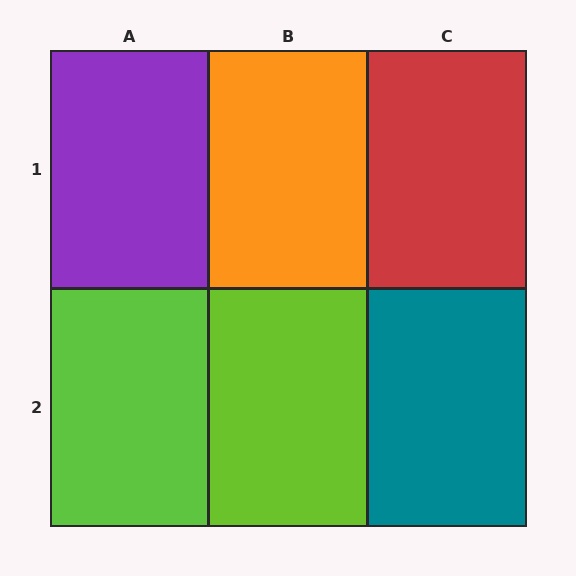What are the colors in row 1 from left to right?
Purple, orange, red.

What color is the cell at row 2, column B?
Lime.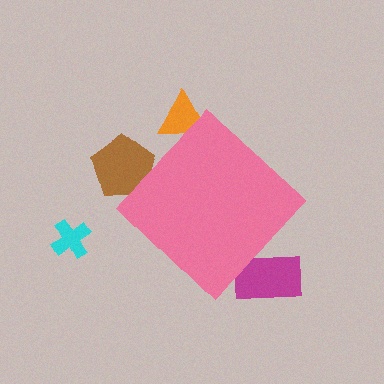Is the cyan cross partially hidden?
No, the cyan cross is fully visible.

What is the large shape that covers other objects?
A pink diamond.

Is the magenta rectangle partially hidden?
Yes, the magenta rectangle is partially hidden behind the pink diamond.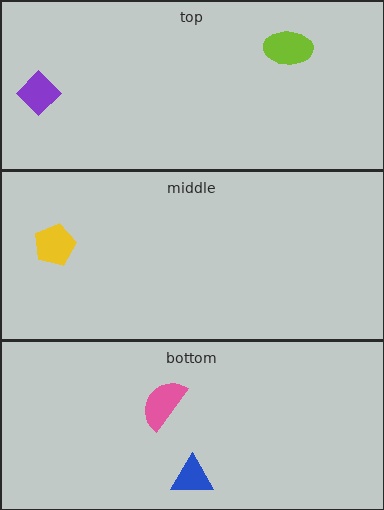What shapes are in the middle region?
The yellow pentagon.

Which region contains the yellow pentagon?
The middle region.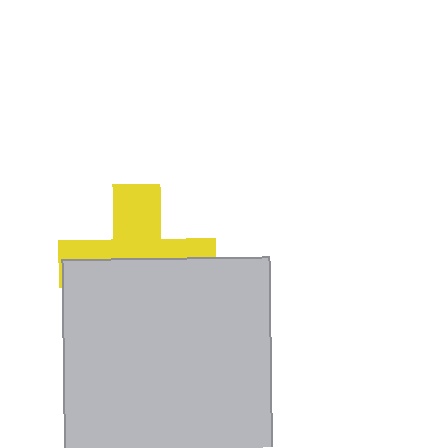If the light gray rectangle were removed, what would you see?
You would see the complete yellow cross.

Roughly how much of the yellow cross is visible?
About half of it is visible (roughly 46%).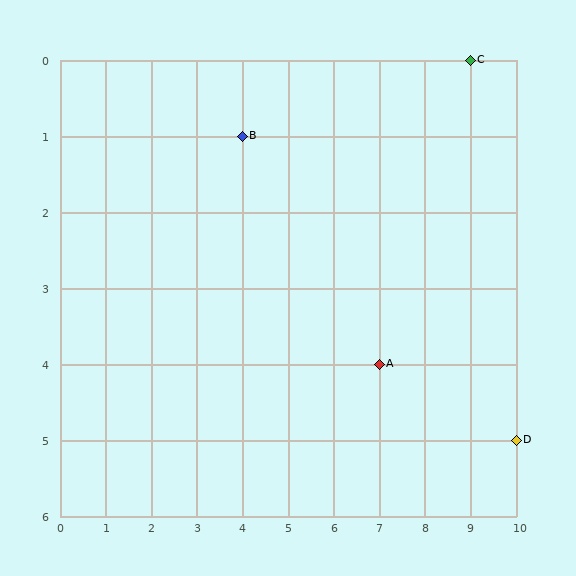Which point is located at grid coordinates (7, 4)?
Point A is at (7, 4).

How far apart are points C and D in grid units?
Points C and D are 1 column and 5 rows apart (about 5.1 grid units diagonally).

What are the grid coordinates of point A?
Point A is at grid coordinates (7, 4).